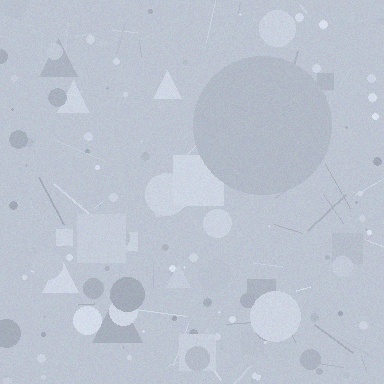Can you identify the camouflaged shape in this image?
The camouflaged shape is a circle.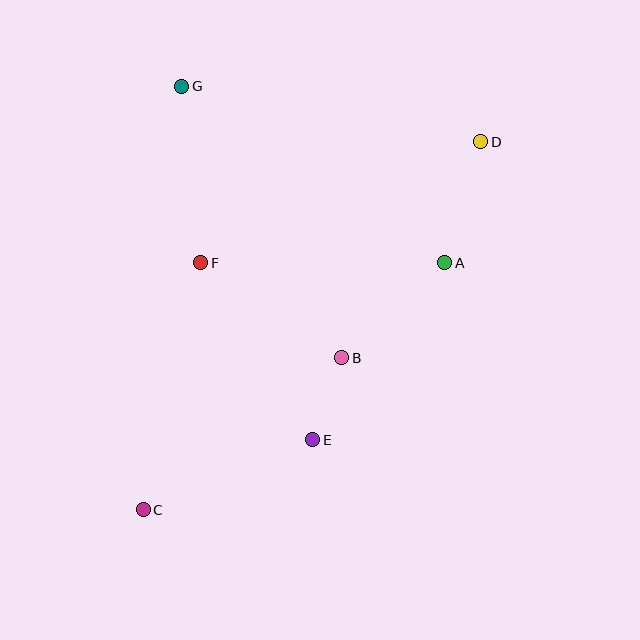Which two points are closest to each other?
Points B and E are closest to each other.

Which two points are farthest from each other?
Points C and D are farthest from each other.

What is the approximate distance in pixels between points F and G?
The distance between F and G is approximately 178 pixels.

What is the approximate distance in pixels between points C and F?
The distance between C and F is approximately 253 pixels.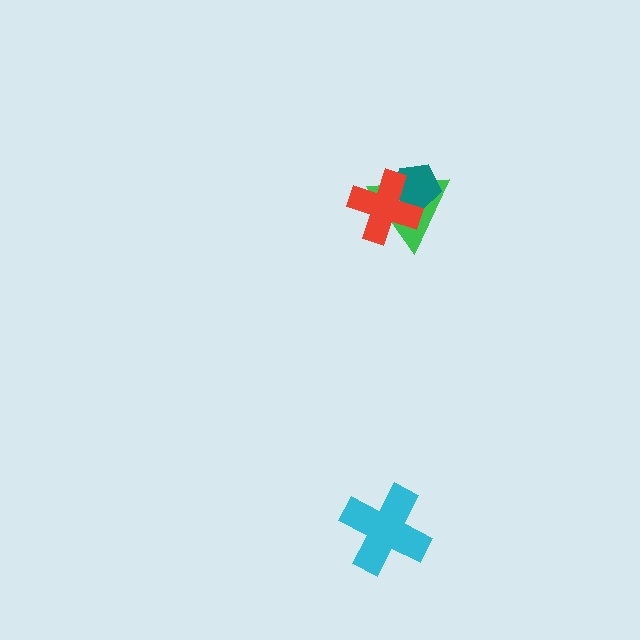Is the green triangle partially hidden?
Yes, it is partially covered by another shape.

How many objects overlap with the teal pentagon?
2 objects overlap with the teal pentagon.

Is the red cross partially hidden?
No, no other shape covers it.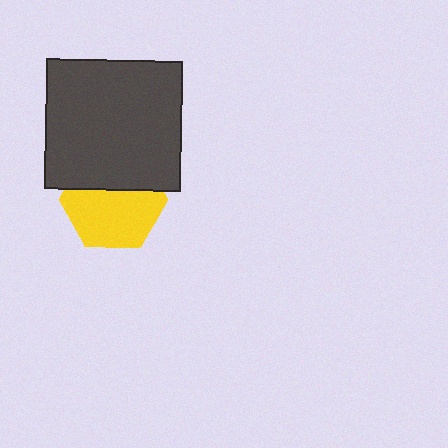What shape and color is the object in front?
The object in front is a dark gray rectangle.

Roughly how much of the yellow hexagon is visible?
About half of it is visible (roughly 61%).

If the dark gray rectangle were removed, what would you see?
You would see the complete yellow hexagon.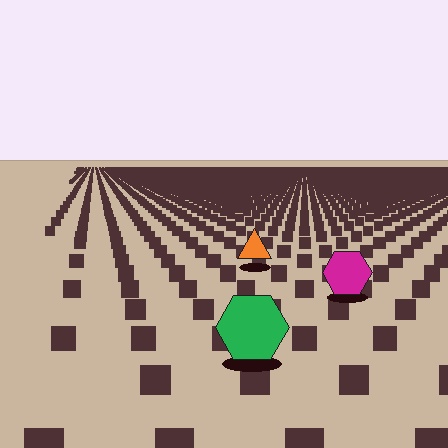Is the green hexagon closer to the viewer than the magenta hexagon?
Yes. The green hexagon is closer — you can tell from the texture gradient: the ground texture is coarser near it.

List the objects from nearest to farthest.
From nearest to farthest: the green hexagon, the magenta hexagon, the orange triangle.